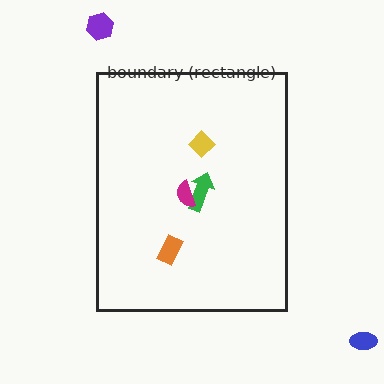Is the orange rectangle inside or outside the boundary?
Inside.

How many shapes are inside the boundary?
4 inside, 2 outside.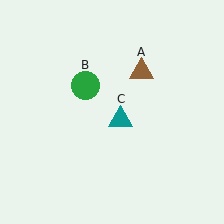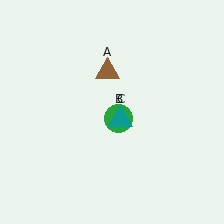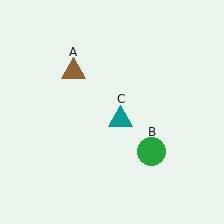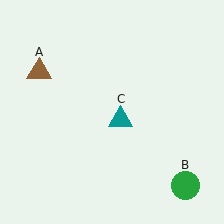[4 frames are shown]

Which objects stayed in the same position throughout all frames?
Teal triangle (object C) remained stationary.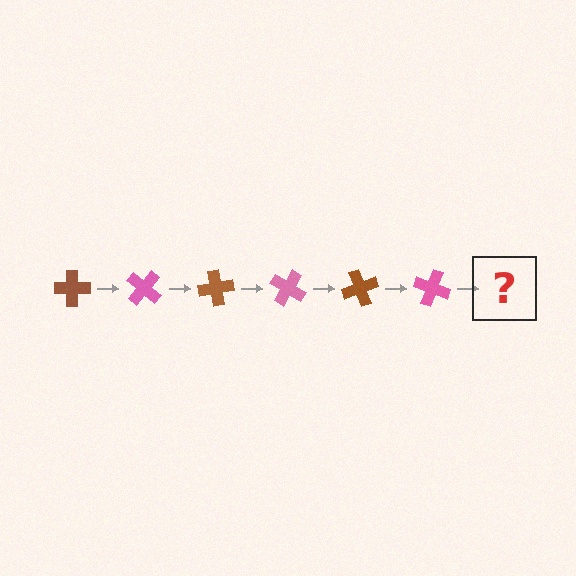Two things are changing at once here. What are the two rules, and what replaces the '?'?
The two rules are that it rotates 40 degrees each step and the color cycles through brown and pink. The '?' should be a brown cross, rotated 240 degrees from the start.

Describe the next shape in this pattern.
It should be a brown cross, rotated 240 degrees from the start.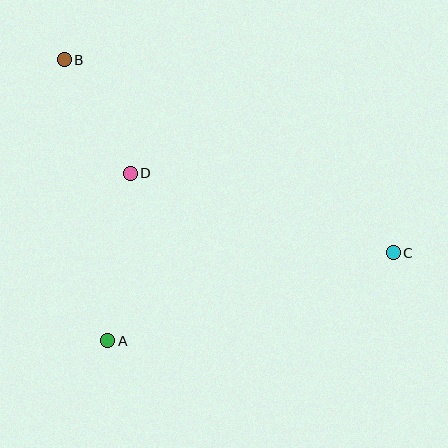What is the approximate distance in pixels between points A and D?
The distance between A and D is approximately 169 pixels.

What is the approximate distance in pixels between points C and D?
The distance between C and D is approximately 275 pixels.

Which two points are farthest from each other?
Points B and C are farthest from each other.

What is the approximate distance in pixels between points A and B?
The distance between A and B is approximately 284 pixels.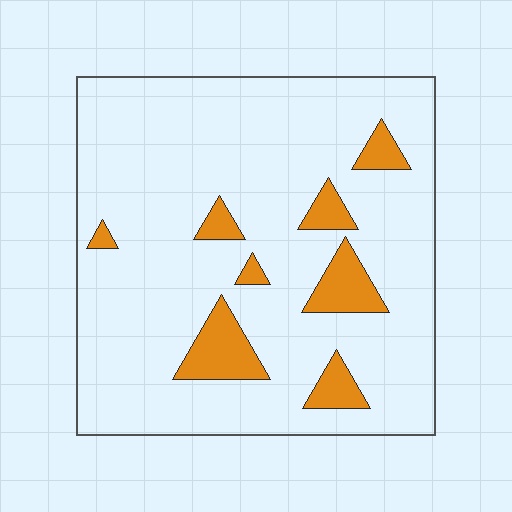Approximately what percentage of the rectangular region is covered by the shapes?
Approximately 10%.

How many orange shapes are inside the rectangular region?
8.